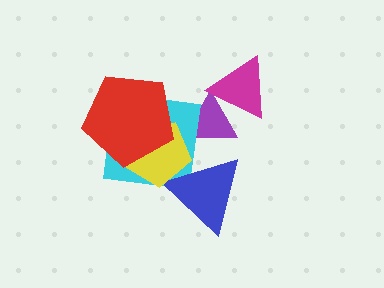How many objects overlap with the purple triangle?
2 objects overlap with the purple triangle.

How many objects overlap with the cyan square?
4 objects overlap with the cyan square.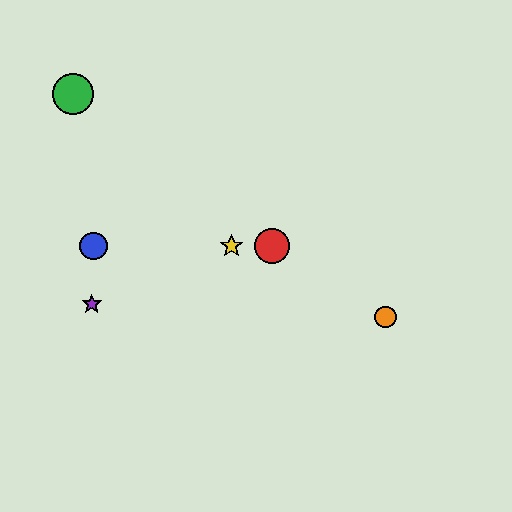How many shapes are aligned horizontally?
3 shapes (the red circle, the blue circle, the yellow star) are aligned horizontally.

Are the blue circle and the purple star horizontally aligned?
No, the blue circle is at y≈246 and the purple star is at y≈304.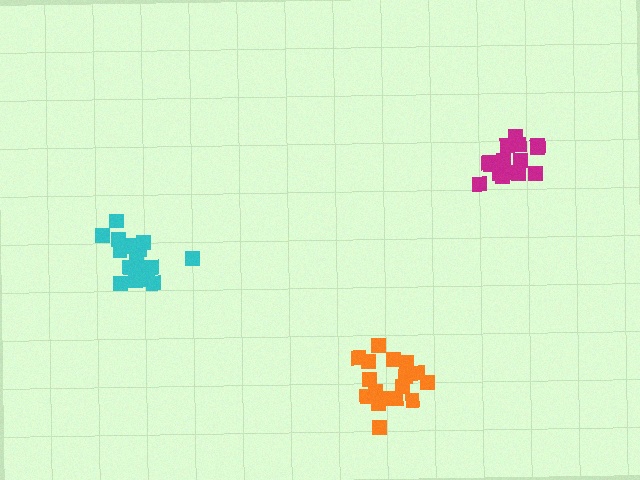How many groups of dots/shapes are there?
There are 3 groups.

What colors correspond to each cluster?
The clusters are colored: cyan, magenta, orange.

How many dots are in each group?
Group 1: 19 dots, Group 2: 15 dots, Group 3: 17 dots (51 total).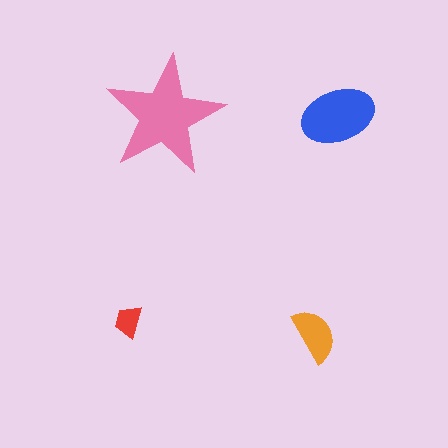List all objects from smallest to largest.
The red trapezoid, the orange semicircle, the blue ellipse, the pink star.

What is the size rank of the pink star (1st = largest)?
1st.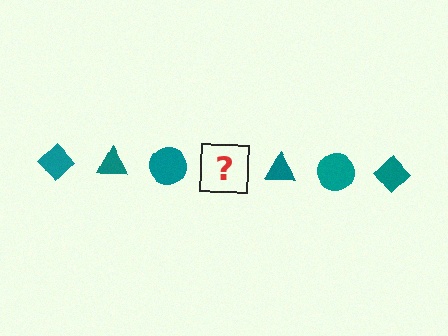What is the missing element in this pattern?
The missing element is a teal diamond.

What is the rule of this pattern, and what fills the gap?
The rule is that the pattern cycles through diamond, triangle, circle shapes in teal. The gap should be filled with a teal diamond.